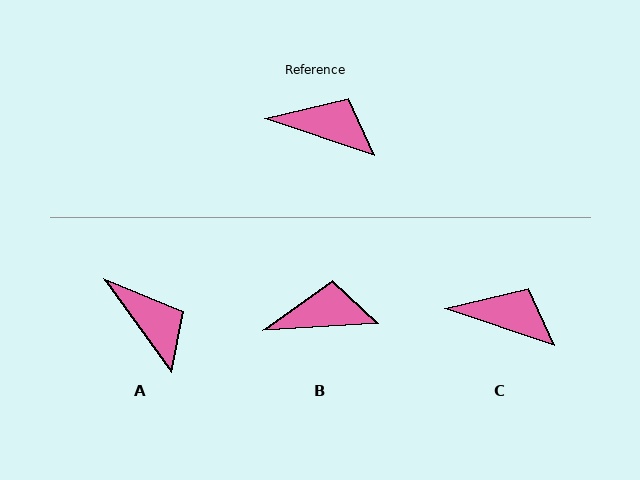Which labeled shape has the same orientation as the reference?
C.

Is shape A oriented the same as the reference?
No, it is off by about 35 degrees.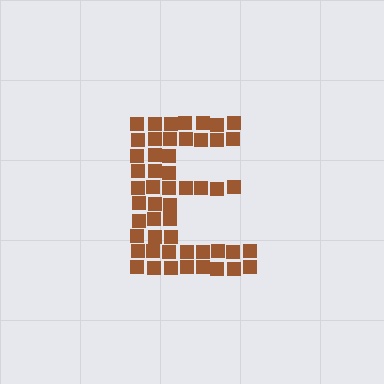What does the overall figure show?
The overall figure shows the letter E.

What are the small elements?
The small elements are squares.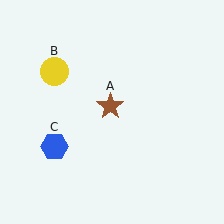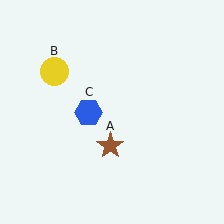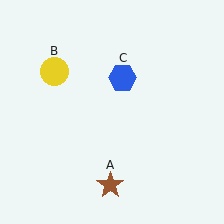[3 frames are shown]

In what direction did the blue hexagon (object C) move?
The blue hexagon (object C) moved up and to the right.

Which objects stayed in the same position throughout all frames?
Yellow circle (object B) remained stationary.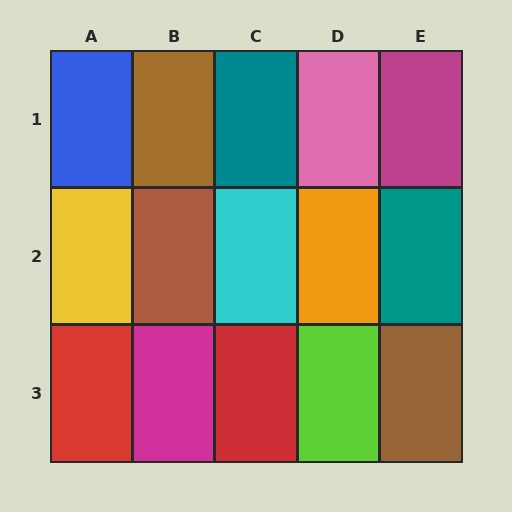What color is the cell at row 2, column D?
Orange.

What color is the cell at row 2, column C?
Cyan.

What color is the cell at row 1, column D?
Pink.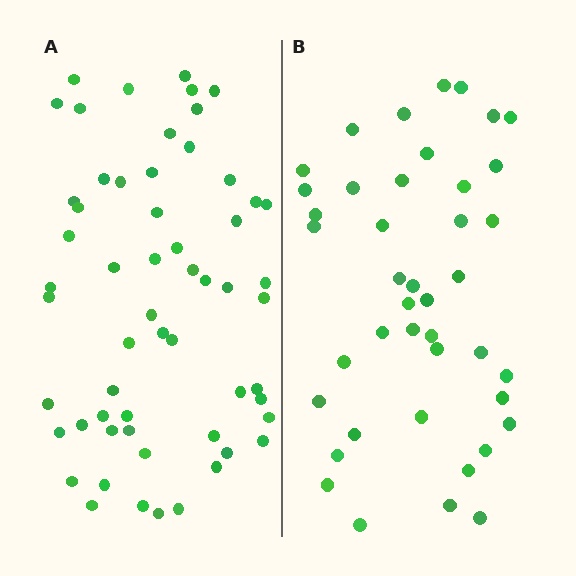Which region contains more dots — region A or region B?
Region A (the left region) has more dots.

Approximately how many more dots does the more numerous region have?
Region A has approximately 15 more dots than region B.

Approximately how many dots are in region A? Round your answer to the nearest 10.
About 60 dots. (The exact count is 58, which rounds to 60.)